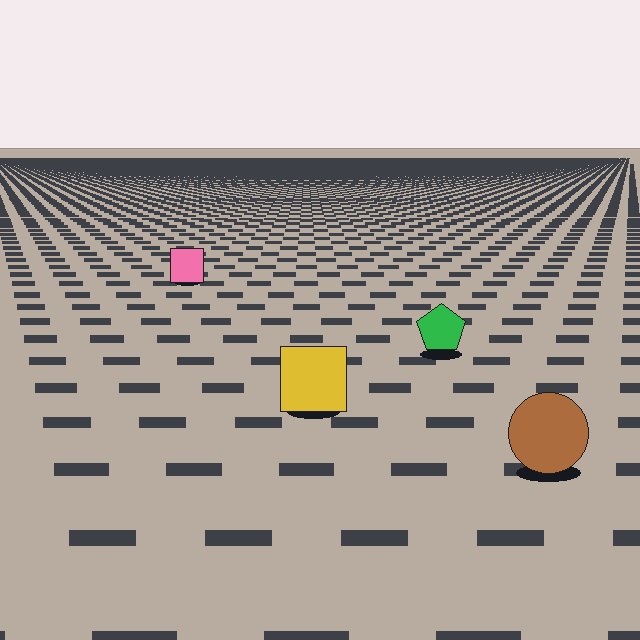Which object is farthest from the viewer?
The pink square is farthest from the viewer. It appears smaller and the ground texture around it is denser.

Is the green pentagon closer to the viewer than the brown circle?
No. The brown circle is closer — you can tell from the texture gradient: the ground texture is coarser near it.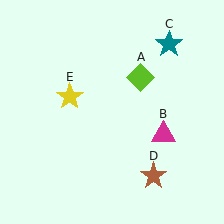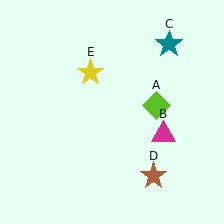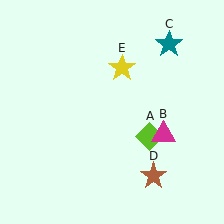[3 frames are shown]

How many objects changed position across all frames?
2 objects changed position: lime diamond (object A), yellow star (object E).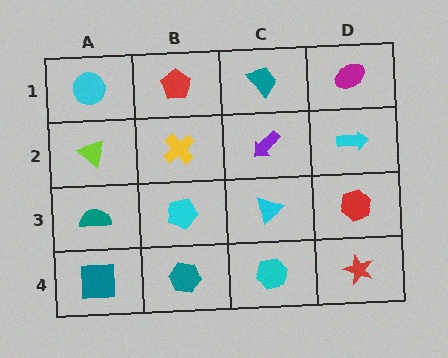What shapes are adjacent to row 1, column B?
A yellow cross (row 2, column B), a cyan circle (row 1, column A), a teal trapezoid (row 1, column C).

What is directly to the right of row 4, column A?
A teal hexagon.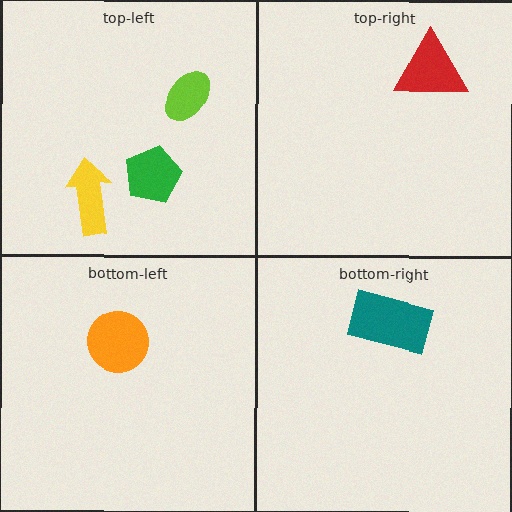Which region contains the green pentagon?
The top-left region.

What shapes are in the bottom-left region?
The orange circle.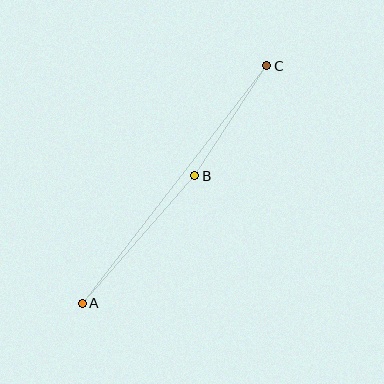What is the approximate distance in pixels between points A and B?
The distance between A and B is approximately 170 pixels.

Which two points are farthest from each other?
Points A and C are farthest from each other.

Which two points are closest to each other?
Points B and C are closest to each other.